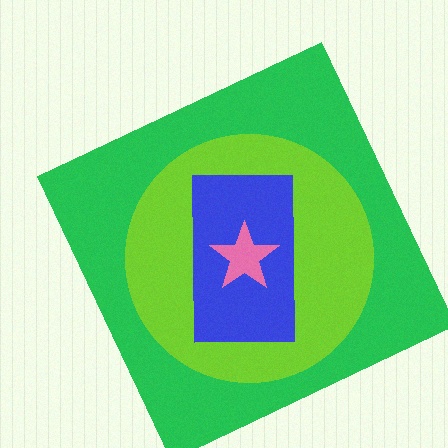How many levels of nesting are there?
4.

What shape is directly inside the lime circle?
The blue rectangle.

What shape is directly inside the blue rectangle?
The pink star.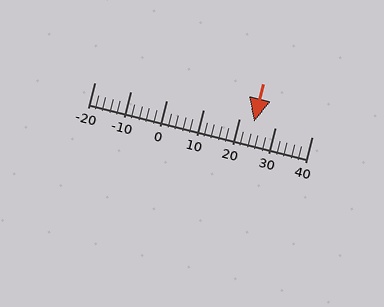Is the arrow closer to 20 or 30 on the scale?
The arrow is closer to 20.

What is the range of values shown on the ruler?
The ruler shows values from -20 to 40.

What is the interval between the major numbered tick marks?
The major tick marks are spaced 10 units apart.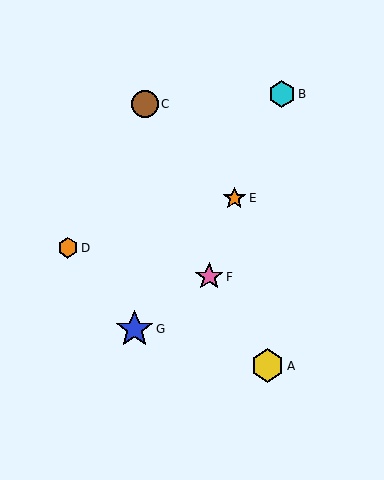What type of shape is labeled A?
Shape A is a yellow hexagon.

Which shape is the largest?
The blue star (labeled G) is the largest.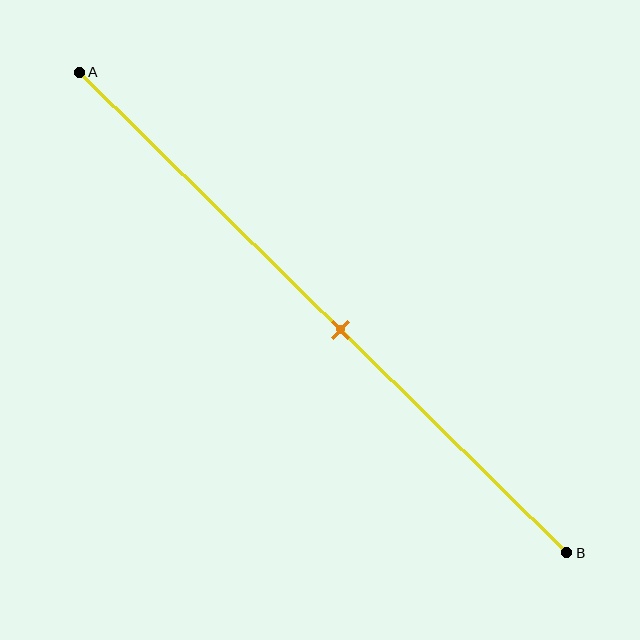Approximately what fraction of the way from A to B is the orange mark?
The orange mark is approximately 55% of the way from A to B.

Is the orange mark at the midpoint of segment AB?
No, the mark is at about 55% from A, not at the 50% midpoint.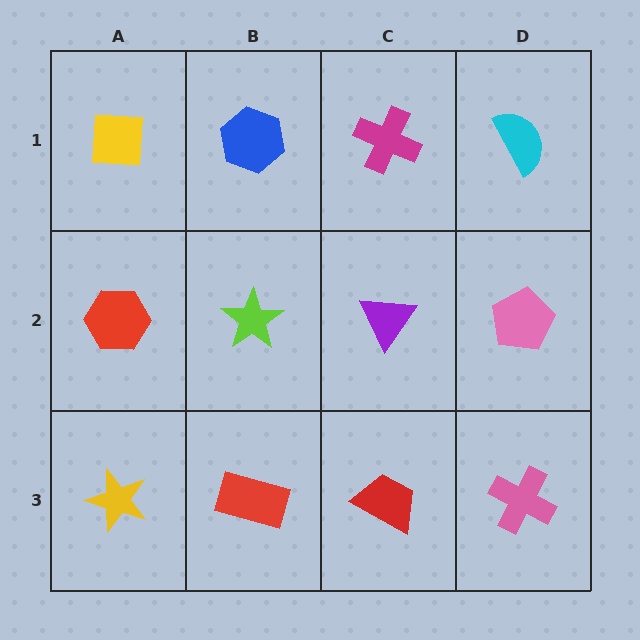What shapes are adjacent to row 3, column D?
A pink pentagon (row 2, column D), a red trapezoid (row 3, column C).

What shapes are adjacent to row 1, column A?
A red hexagon (row 2, column A), a blue hexagon (row 1, column B).